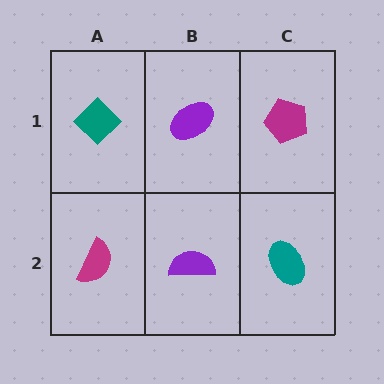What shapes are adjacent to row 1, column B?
A purple semicircle (row 2, column B), a teal diamond (row 1, column A), a magenta pentagon (row 1, column C).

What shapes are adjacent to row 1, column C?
A teal ellipse (row 2, column C), a purple ellipse (row 1, column B).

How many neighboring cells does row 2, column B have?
3.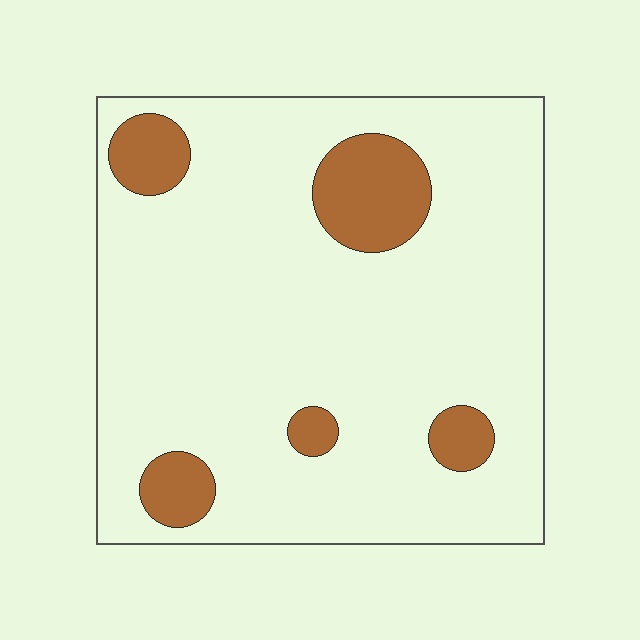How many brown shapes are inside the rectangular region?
5.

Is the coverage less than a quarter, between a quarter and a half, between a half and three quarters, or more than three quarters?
Less than a quarter.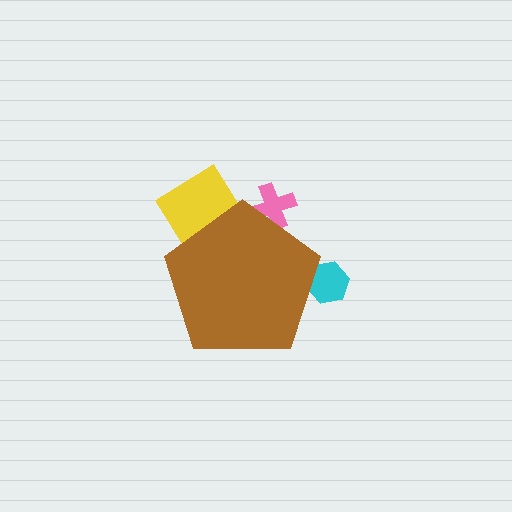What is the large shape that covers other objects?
A brown pentagon.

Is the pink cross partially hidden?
Yes, the pink cross is partially hidden behind the brown pentagon.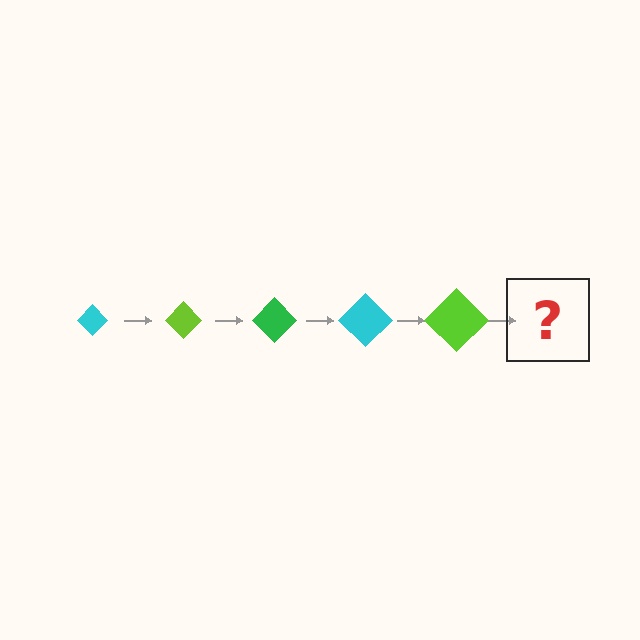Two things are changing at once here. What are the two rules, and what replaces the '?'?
The two rules are that the diamond grows larger each step and the color cycles through cyan, lime, and green. The '?' should be a green diamond, larger than the previous one.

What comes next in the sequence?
The next element should be a green diamond, larger than the previous one.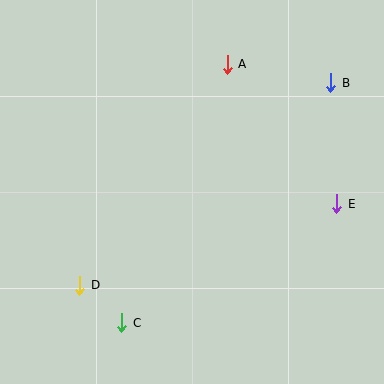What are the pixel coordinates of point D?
Point D is at (80, 285).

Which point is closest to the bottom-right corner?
Point E is closest to the bottom-right corner.